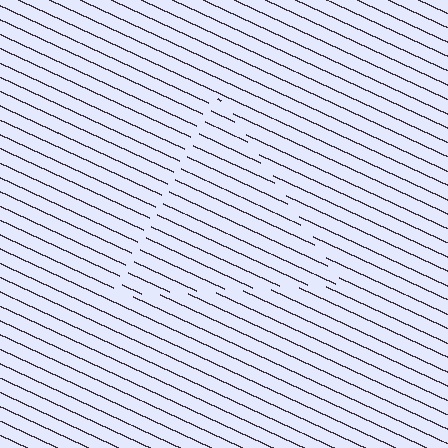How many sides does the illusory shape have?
3 sides — the line-ends trace a triangle.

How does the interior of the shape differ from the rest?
The interior of the shape contains the same grating, shifted by half a period — the contour is defined by the phase discontinuity where line-ends from the inner and outer gratings abut.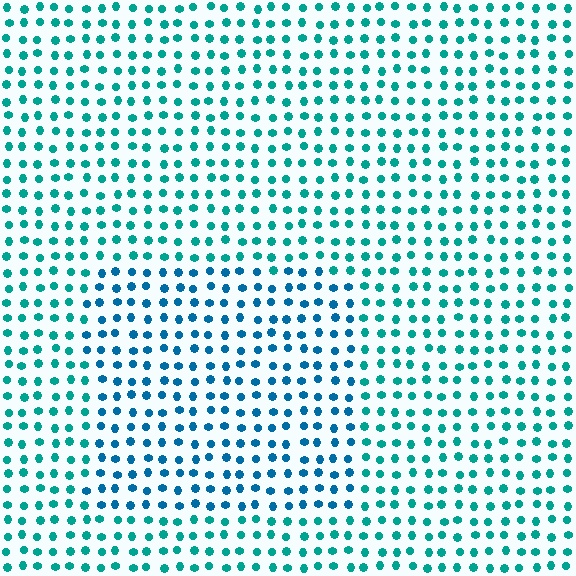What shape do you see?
I see a rectangle.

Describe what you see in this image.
The image is filled with small teal elements in a uniform arrangement. A rectangle-shaped region is visible where the elements are tinted to a slightly different hue, forming a subtle color boundary.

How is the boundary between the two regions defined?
The boundary is defined purely by a slight shift in hue (about 27 degrees). Spacing, size, and orientation are identical on both sides.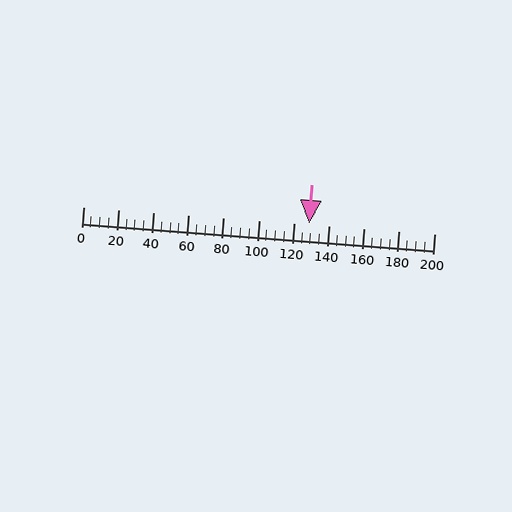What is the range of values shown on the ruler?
The ruler shows values from 0 to 200.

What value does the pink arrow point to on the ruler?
The pink arrow points to approximately 128.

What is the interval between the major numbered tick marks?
The major tick marks are spaced 20 units apart.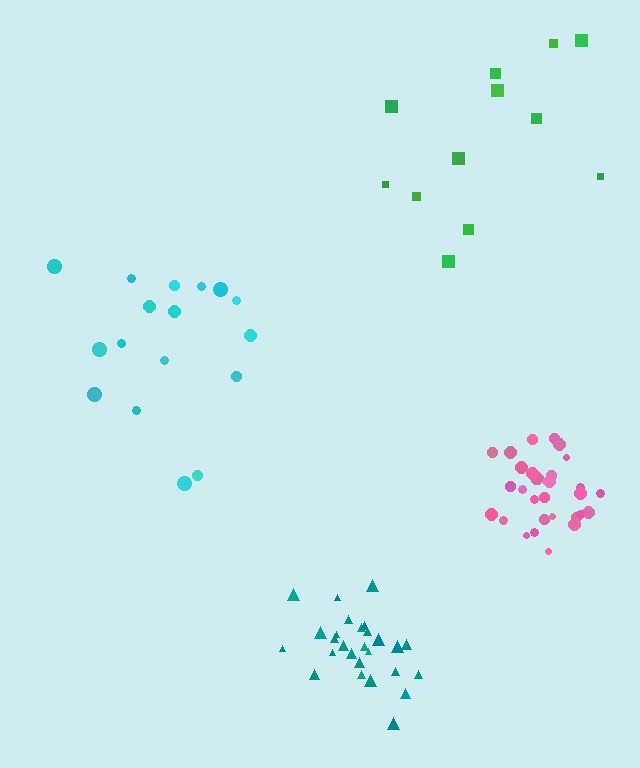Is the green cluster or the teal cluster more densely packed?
Teal.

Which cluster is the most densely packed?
Pink.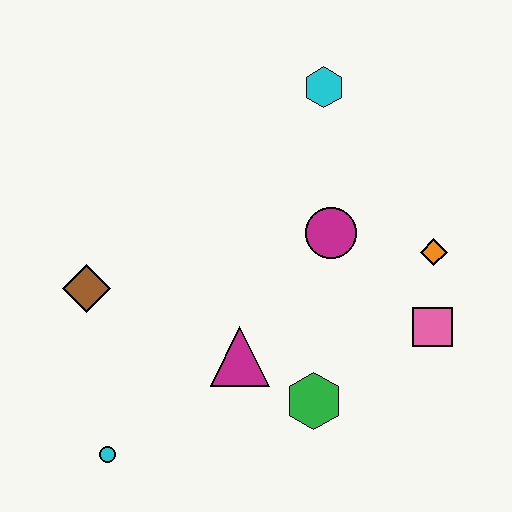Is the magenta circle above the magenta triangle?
Yes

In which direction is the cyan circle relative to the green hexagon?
The cyan circle is to the left of the green hexagon.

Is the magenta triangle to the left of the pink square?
Yes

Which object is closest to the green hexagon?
The magenta triangle is closest to the green hexagon.